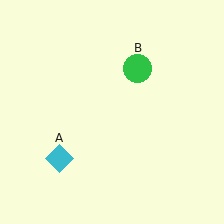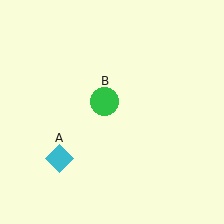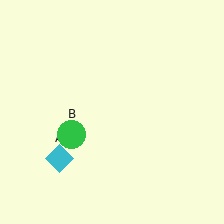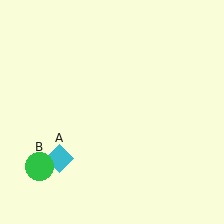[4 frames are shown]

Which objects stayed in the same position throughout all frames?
Cyan diamond (object A) remained stationary.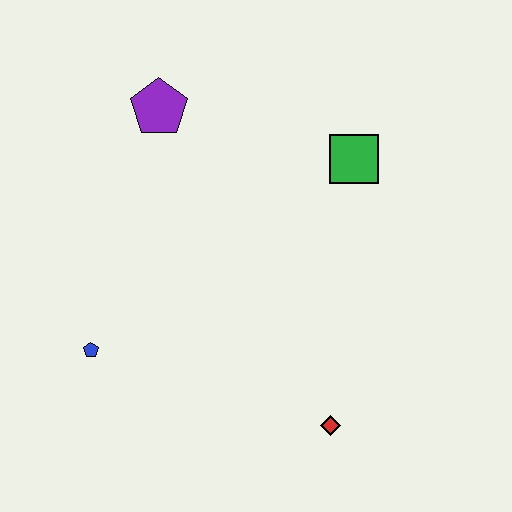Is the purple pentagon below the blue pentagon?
No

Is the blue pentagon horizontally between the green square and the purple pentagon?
No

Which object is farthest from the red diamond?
The purple pentagon is farthest from the red diamond.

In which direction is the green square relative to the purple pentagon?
The green square is to the right of the purple pentagon.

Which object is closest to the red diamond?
The blue pentagon is closest to the red diamond.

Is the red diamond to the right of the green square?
No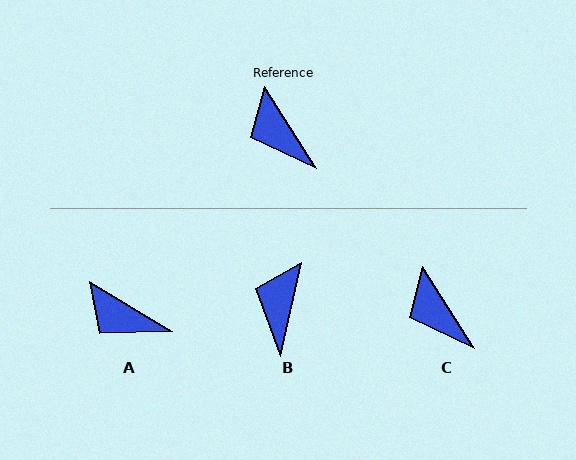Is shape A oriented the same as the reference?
No, it is off by about 26 degrees.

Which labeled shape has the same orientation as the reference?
C.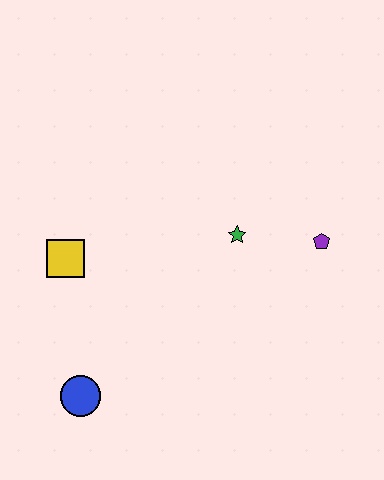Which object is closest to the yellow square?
The blue circle is closest to the yellow square.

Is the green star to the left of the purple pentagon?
Yes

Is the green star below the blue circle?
No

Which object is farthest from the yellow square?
The purple pentagon is farthest from the yellow square.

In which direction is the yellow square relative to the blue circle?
The yellow square is above the blue circle.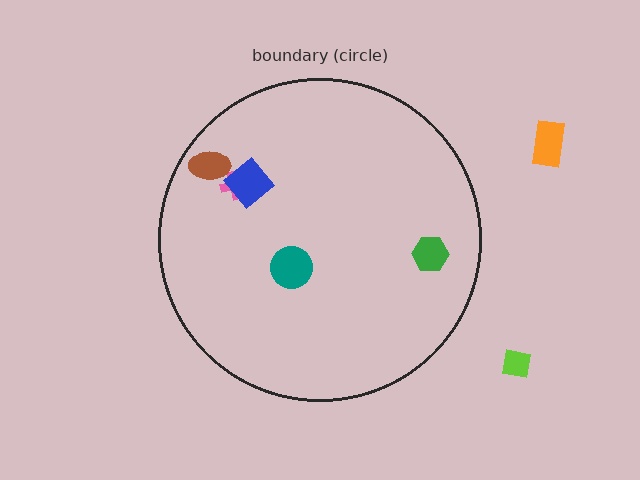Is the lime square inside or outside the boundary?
Outside.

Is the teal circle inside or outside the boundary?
Inside.